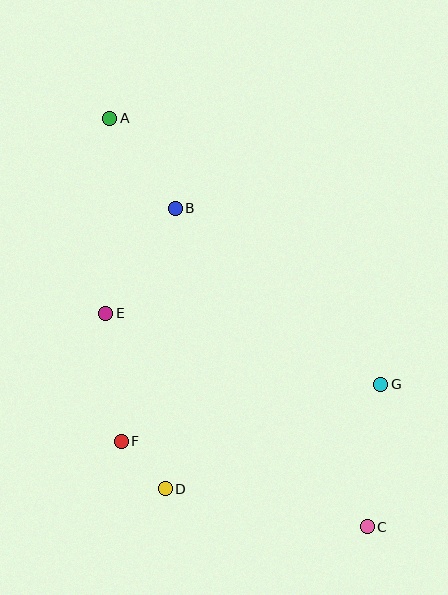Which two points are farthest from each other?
Points A and C are farthest from each other.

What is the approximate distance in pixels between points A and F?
The distance between A and F is approximately 323 pixels.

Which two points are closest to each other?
Points D and F are closest to each other.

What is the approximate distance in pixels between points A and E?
The distance between A and E is approximately 195 pixels.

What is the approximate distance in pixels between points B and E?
The distance between B and E is approximately 126 pixels.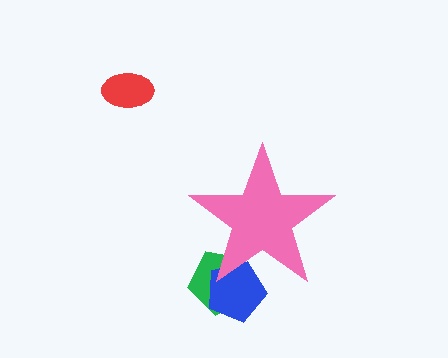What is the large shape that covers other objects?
A pink star.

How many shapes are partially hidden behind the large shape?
2 shapes are partially hidden.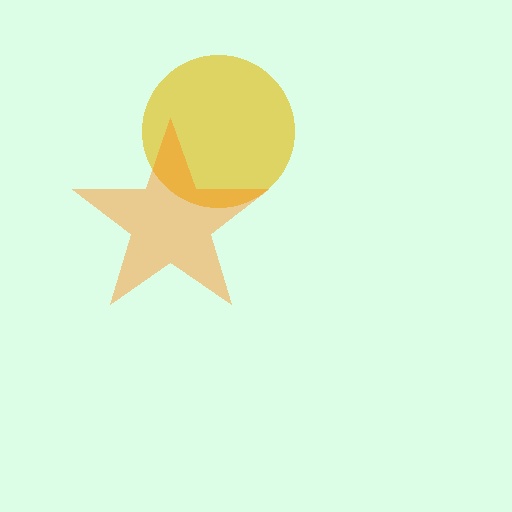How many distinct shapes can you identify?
There are 2 distinct shapes: a yellow circle, an orange star.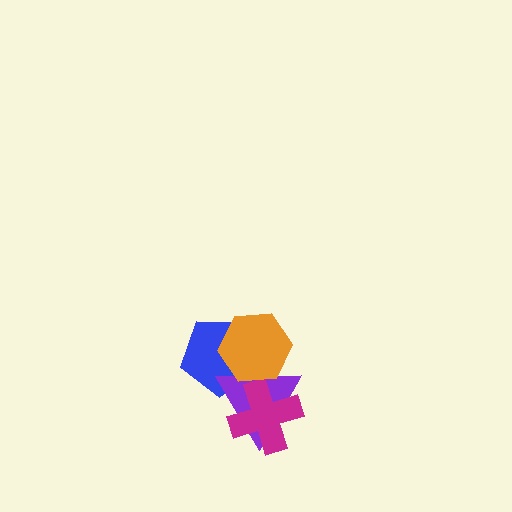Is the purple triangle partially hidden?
Yes, it is partially covered by another shape.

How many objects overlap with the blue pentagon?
2 objects overlap with the blue pentagon.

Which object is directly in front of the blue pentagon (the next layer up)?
The purple triangle is directly in front of the blue pentagon.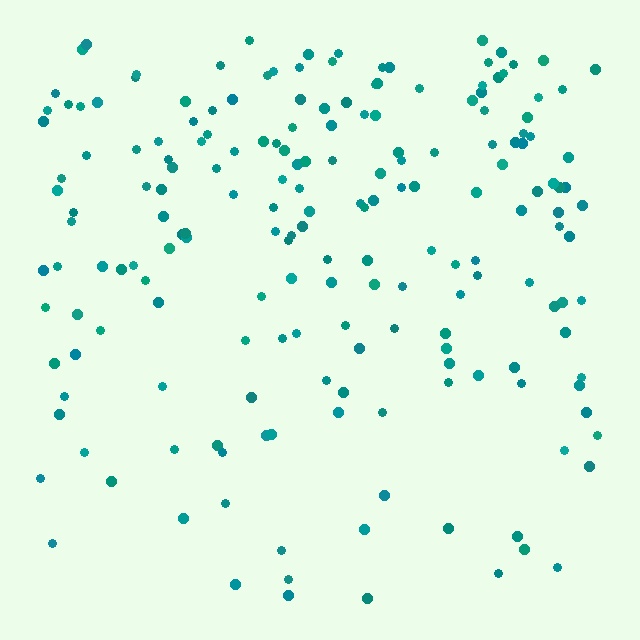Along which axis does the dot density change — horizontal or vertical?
Vertical.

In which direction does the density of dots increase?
From bottom to top, with the top side densest.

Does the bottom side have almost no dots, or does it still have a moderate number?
Still a moderate number, just noticeably fewer than the top.